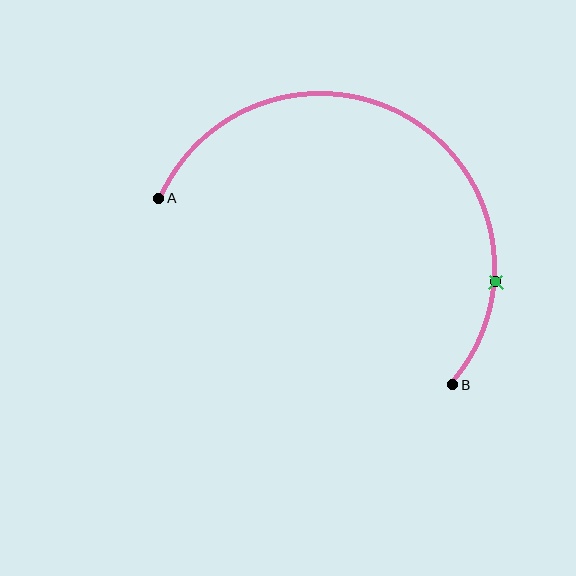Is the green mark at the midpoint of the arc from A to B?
No. The green mark lies on the arc but is closer to endpoint B. The arc midpoint would be at the point on the curve equidistant along the arc from both A and B.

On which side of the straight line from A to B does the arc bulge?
The arc bulges above the straight line connecting A and B.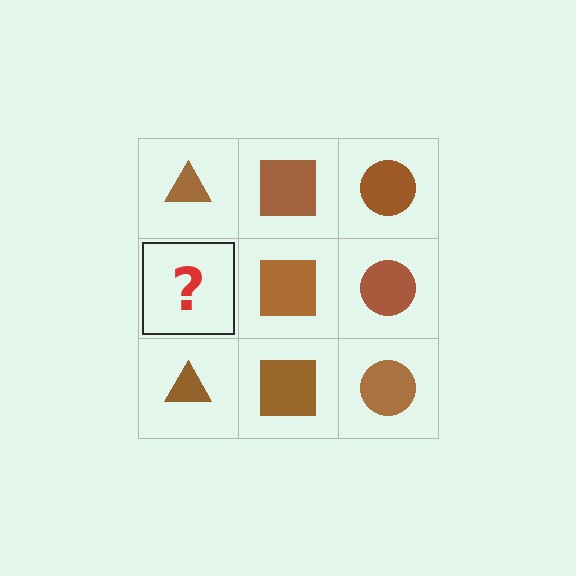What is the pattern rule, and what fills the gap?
The rule is that each column has a consistent shape. The gap should be filled with a brown triangle.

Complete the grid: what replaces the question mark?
The question mark should be replaced with a brown triangle.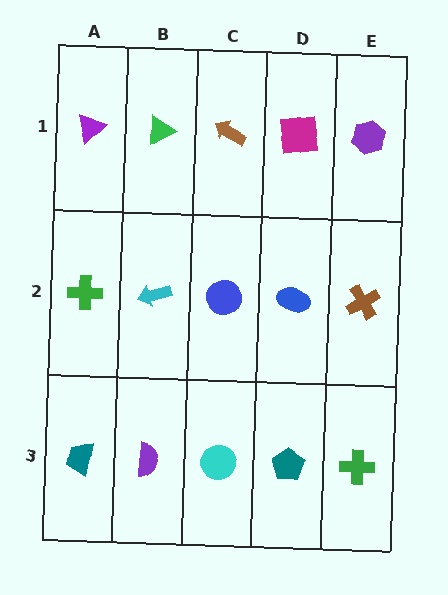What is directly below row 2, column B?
A purple semicircle.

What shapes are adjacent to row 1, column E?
A brown cross (row 2, column E), a magenta square (row 1, column D).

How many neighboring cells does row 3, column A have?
2.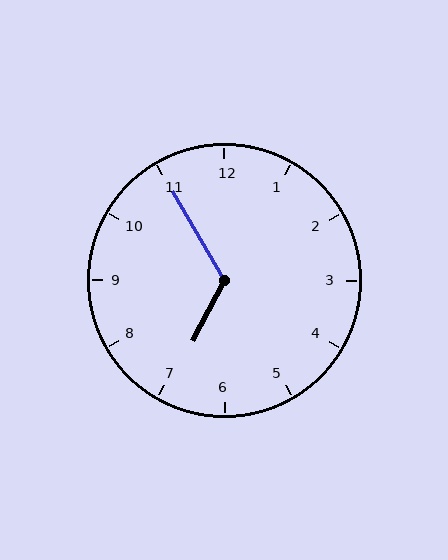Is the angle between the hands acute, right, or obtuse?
It is obtuse.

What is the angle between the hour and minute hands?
Approximately 122 degrees.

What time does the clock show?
6:55.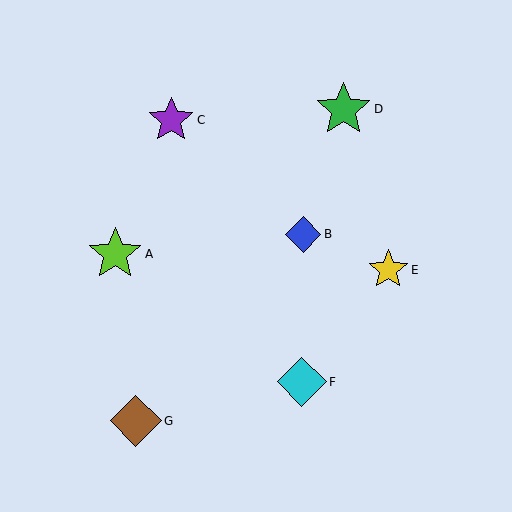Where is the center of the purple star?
The center of the purple star is at (171, 120).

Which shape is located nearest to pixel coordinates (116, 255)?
The lime star (labeled A) at (115, 254) is nearest to that location.